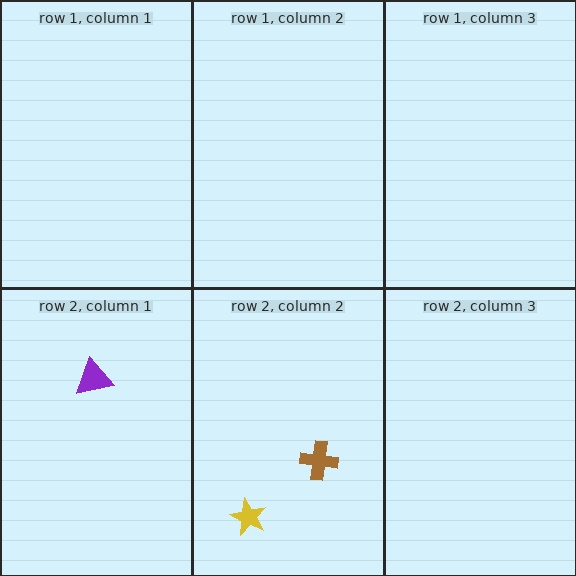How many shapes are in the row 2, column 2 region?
2.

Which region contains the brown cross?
The row 2, column 2 region.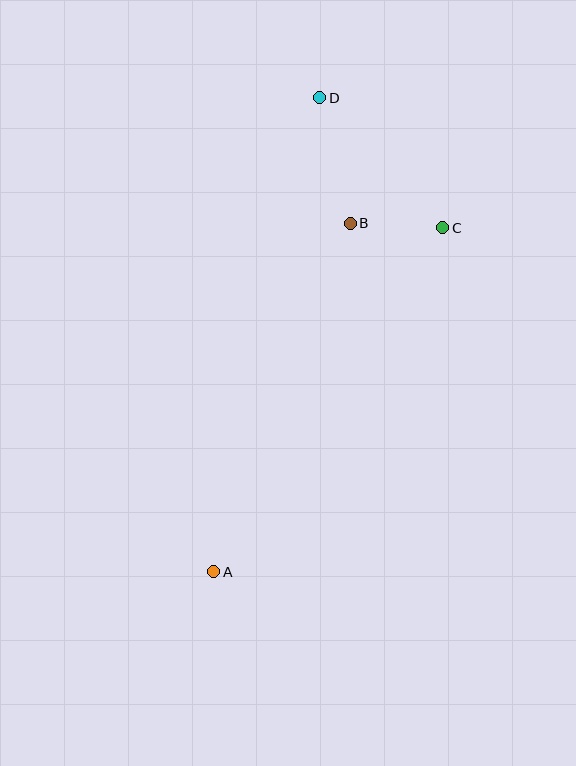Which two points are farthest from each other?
Points A and D are farthest from each other.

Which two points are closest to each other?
Points B and C are closest to each other.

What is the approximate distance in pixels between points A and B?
The distance between A and B is approximately 374 pixels.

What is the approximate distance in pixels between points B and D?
The distance between B and D is approximately 129 pixels.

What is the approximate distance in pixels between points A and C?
The distance between A and C is approximately 413 pixels.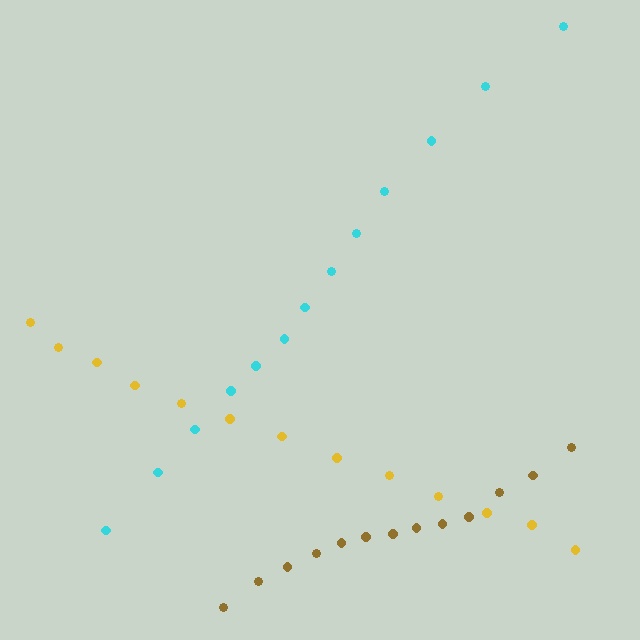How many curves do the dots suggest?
There are 3 distinct paths.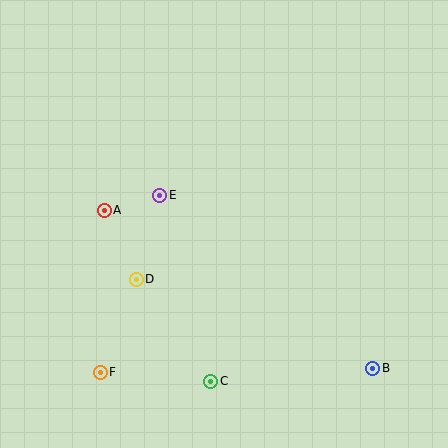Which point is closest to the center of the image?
Point E at (160, 195) is closest to the center.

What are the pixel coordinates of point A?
Point A is at (104, 210).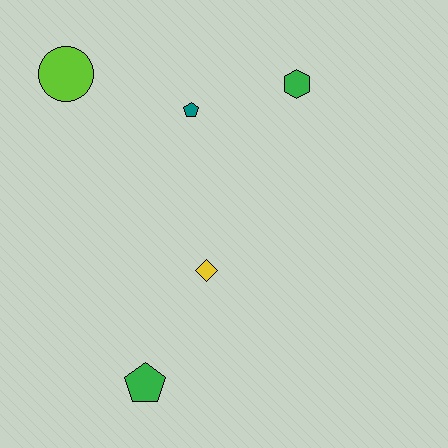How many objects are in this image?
There are 5 objects.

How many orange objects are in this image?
There are no orange objects.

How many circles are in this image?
There is 1 circle.